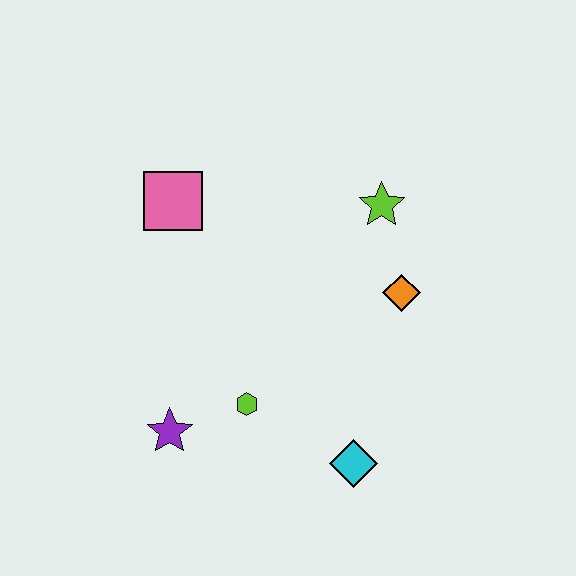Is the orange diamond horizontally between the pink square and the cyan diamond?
No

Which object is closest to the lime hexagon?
The purple star is closest to the lime hexagon.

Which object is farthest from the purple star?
The lime star is farthest from the purple star.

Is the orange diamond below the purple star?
No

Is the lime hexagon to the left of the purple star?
No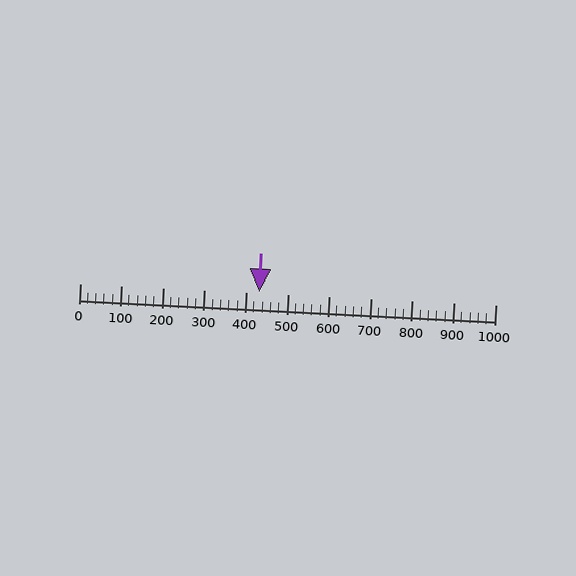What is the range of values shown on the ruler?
The ruler shows values from 0 to 1000.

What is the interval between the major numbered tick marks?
The major tick marks are spaced 100 units apart.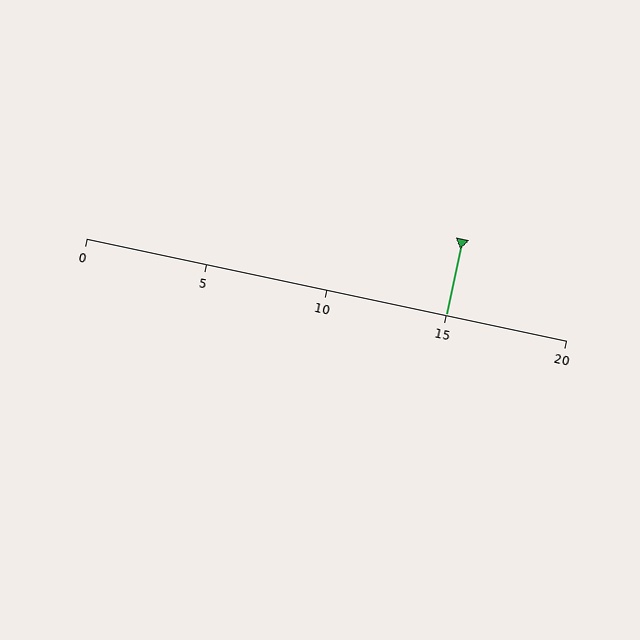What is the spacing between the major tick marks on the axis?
The major ticks are spaced 5 apart.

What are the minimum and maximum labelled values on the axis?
The axis runs from 0 to 20.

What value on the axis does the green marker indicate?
The marker indicates approximately 15.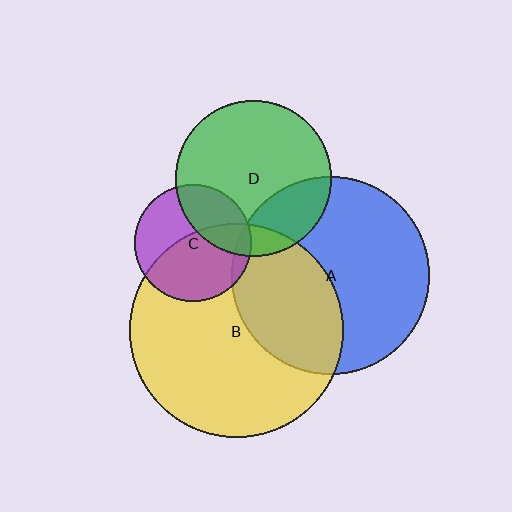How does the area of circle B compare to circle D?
Approximately 1.9 times.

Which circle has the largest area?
Circle B (yellow).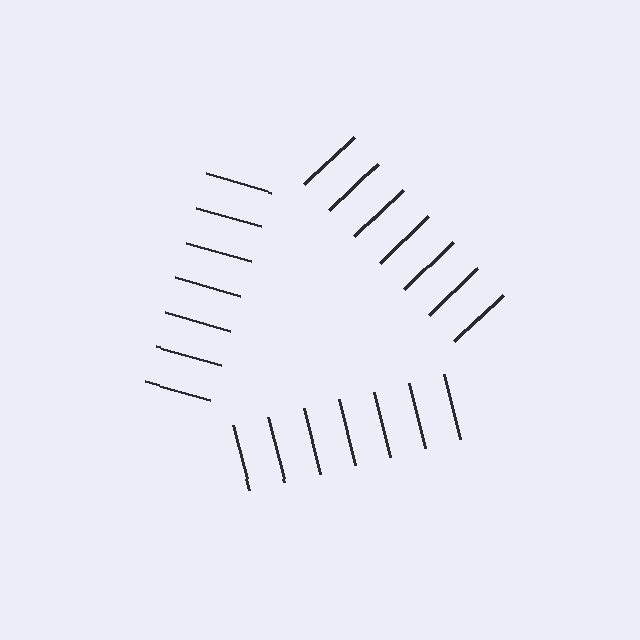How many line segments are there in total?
21 — 7 along each of the 3 edges.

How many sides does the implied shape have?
3 sides — the line-ends trace a triangle.